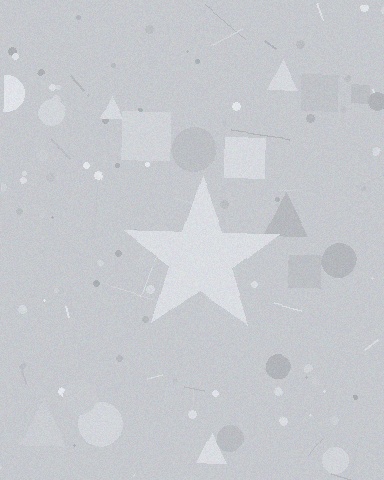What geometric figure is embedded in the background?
A star is embedded in the background.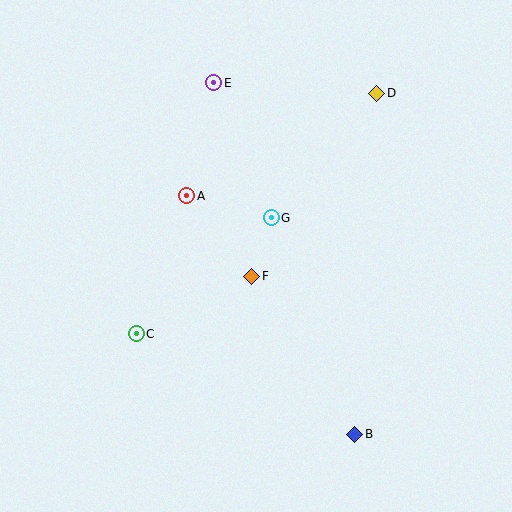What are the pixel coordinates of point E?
Point E is at (214, 83).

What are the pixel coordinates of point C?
Point C is at (136, 334).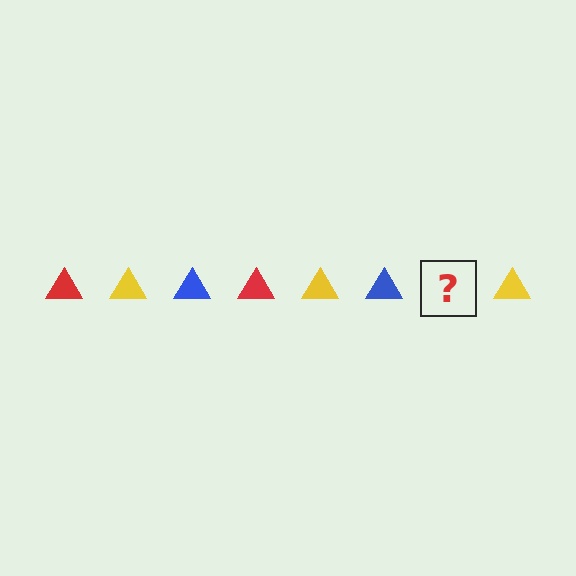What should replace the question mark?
The question mark should be replaced with a red triangle.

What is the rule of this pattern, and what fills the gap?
The rule is that the pattern cycles through red, yellow, blue triangles. The gap should be filled with a red triangle.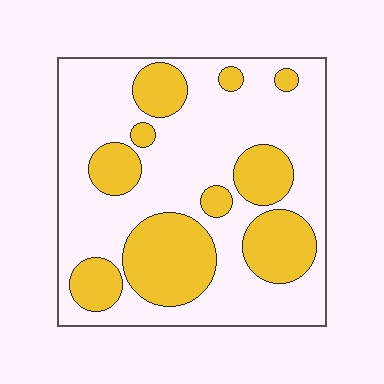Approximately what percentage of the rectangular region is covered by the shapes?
Approximately 35%.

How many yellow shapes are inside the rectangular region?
10.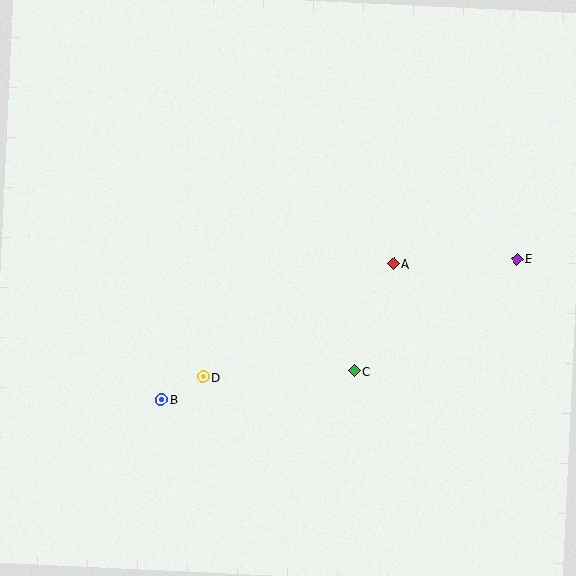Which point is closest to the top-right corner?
Point E is closest to the top-right corner.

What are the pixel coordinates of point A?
Point A is at (394, 264).